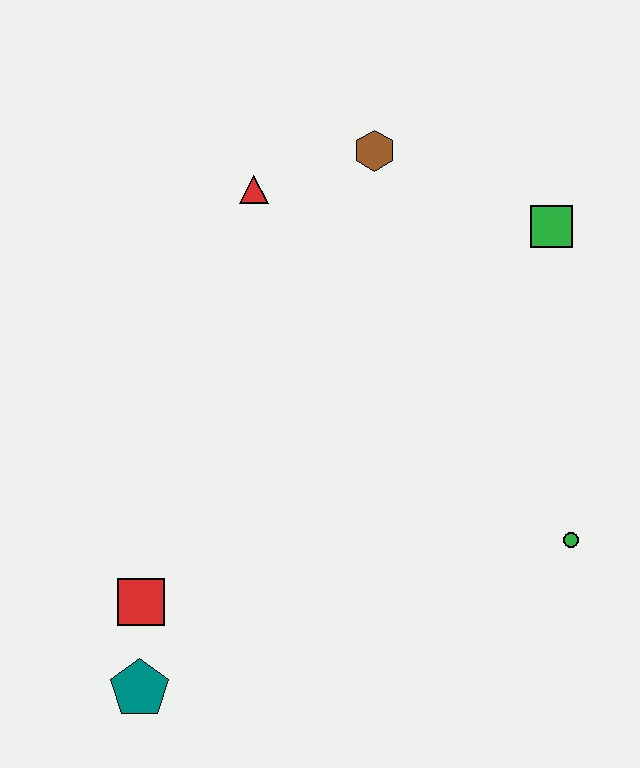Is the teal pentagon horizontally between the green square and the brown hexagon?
No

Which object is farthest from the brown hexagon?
The teal pentagon is farthest from the brown hexagon.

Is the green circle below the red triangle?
Yes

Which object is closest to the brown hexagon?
The red triangle is closest to the brown hexagon.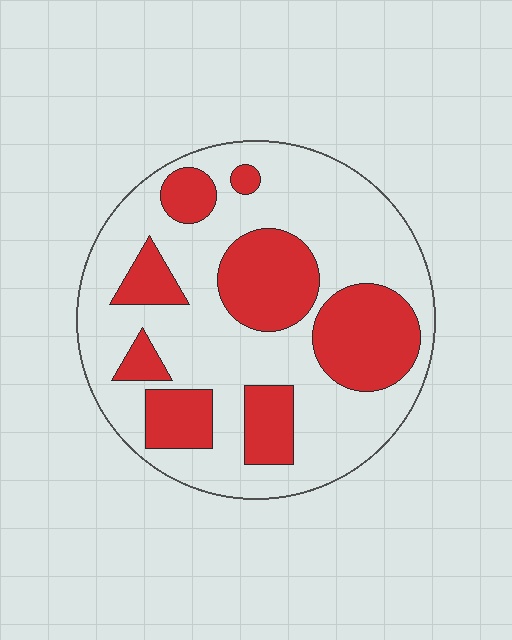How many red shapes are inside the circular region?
8.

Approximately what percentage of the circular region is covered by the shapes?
Approximately 35%.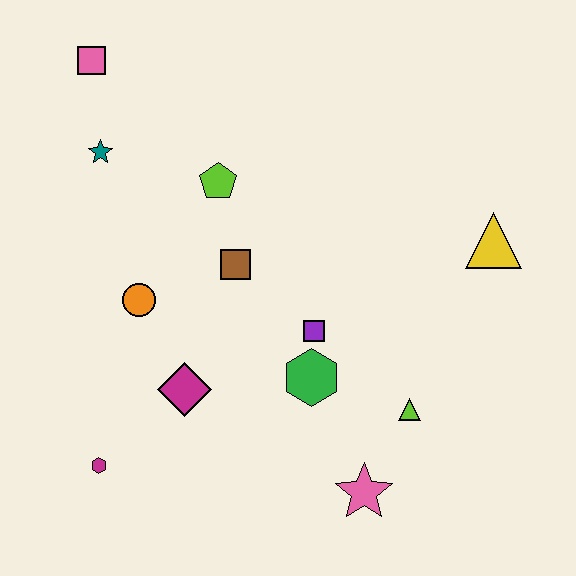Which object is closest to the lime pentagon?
The brown square is closest to the lime pentagon.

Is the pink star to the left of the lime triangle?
Yes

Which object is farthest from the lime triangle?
The pink square is farthest from the lime triangle.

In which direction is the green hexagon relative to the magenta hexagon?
The green hexagon is to the right of the magenta hexagon.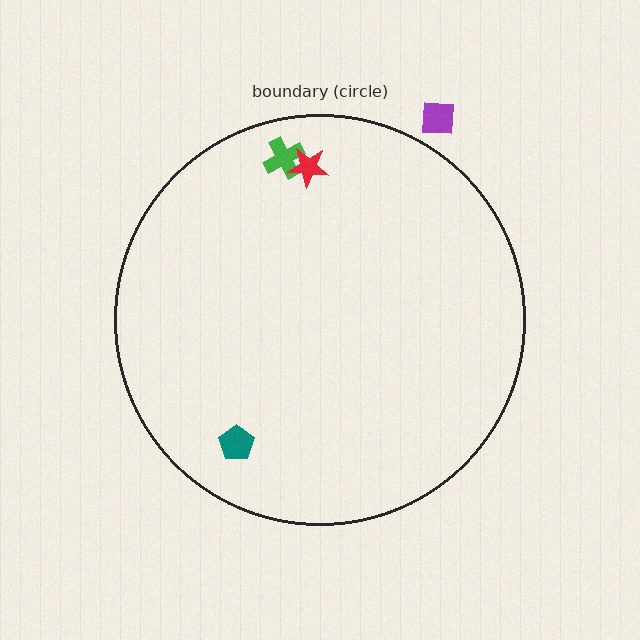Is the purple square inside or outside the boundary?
Outside.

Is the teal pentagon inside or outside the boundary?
Inside.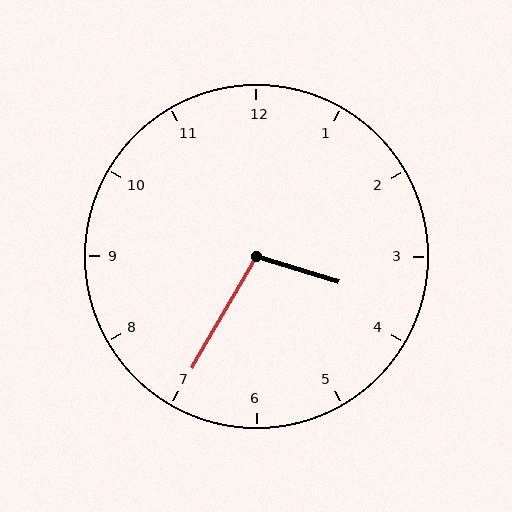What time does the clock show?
3:35.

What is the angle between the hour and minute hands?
Approximately 102 degrees.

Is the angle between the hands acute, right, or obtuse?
It is obtuse.